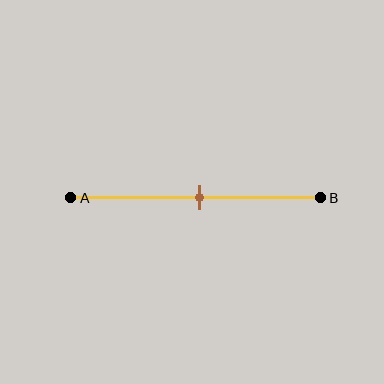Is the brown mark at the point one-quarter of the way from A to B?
No, the mark is at about 50% from A, not at the 25% one-quarter point.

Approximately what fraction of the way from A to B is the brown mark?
The brown mark is approximately 50% of the way from A to B.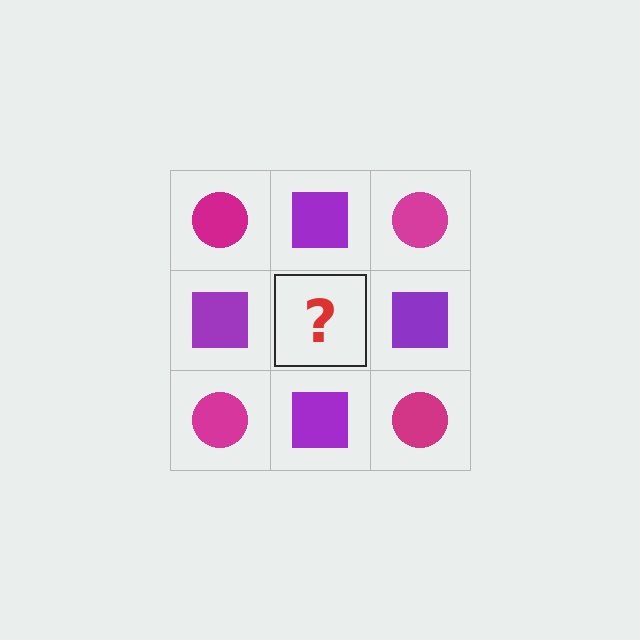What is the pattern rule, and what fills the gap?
The rule is that it alternates magenta circle and purple square in a checkerboard pattern. The gap should be filled with a magenta circle.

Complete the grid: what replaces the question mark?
The question mark should be replaced with a magenta circle.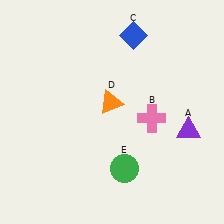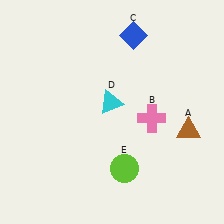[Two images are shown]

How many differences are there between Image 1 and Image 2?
There are 3 differences between the two images.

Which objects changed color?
A changed from purple to brown. D changed from orange to cyan. E changed from green to lime.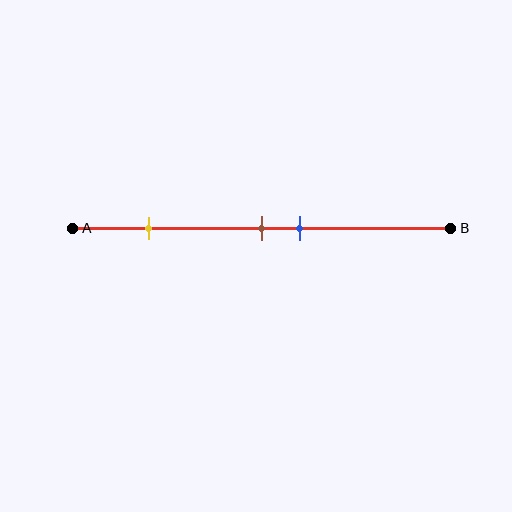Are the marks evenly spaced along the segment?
No, the marks are not evenly spaced.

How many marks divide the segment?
There are 3 marks dividing the segment.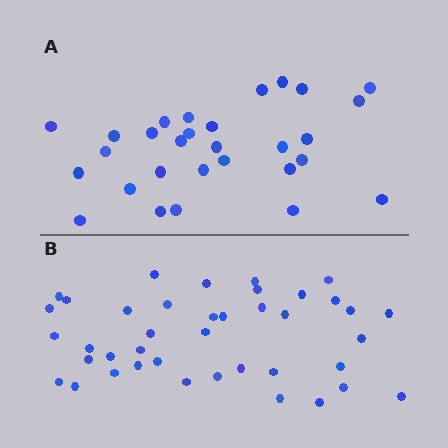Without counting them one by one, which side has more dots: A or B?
Region B (the bottom region) has more dots.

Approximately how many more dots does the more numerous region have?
Region B has roughly 12 or so more dots than region A.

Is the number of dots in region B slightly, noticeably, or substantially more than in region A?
Region B has noticeably more, but not dramatically so. The ratio is roughly 1.4 to 1.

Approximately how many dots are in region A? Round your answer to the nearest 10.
About 30 dots. (The exact count is 29, which rounds to 30.)